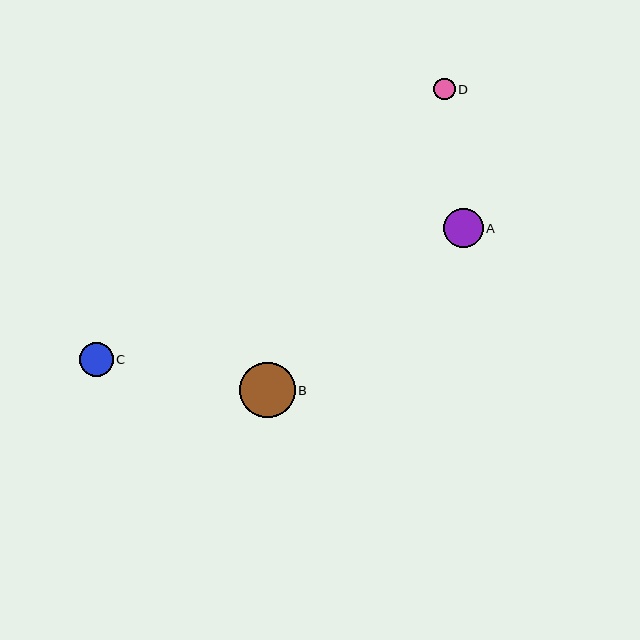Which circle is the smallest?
Circle D is the smallest with a size of approximately 22 pixels.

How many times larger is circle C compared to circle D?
Circle C is approximately 1.6 times the size of circle D.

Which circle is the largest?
Circle B is the largest with a size of approximately 55 pixels.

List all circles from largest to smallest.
From largest to smallest: B, A, C, D.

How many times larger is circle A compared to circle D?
Circle A is approximately 1.8 times the size of circle D.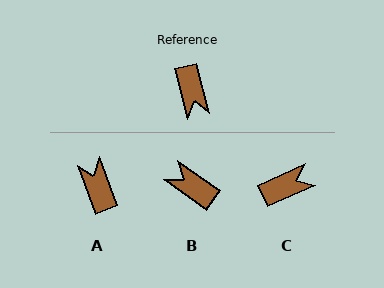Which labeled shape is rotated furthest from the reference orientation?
A, about 174 degrees away.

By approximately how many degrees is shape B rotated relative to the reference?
Approximately 140 degrees clockwise.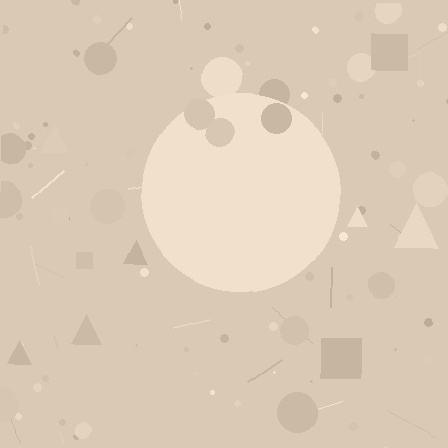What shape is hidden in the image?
A circle is hidden in the image.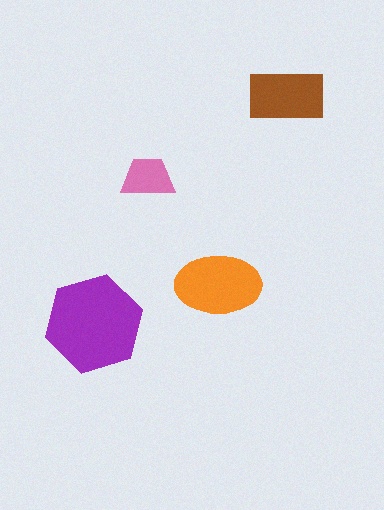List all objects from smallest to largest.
The pink trapezoid, the brown rectangle, the orange ellipse, the purple hexagon.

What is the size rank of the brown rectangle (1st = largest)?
3rd.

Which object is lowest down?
The purple hexagon is bottommost.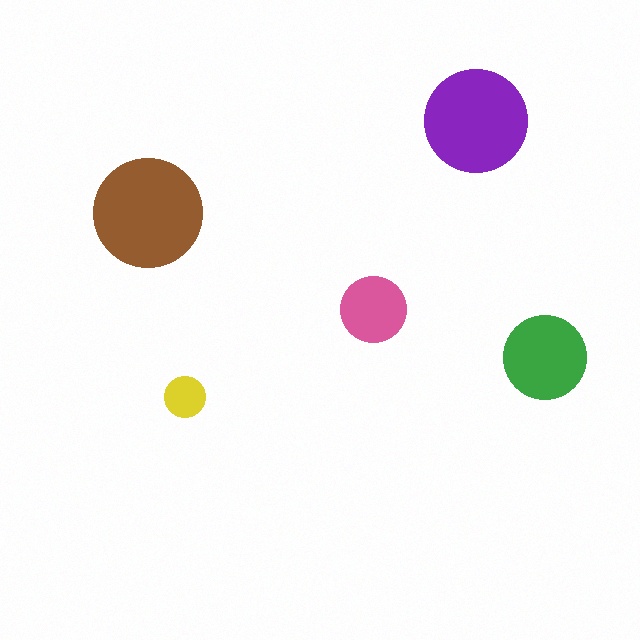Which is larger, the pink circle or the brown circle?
The brown one.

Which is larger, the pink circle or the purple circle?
The purple one.